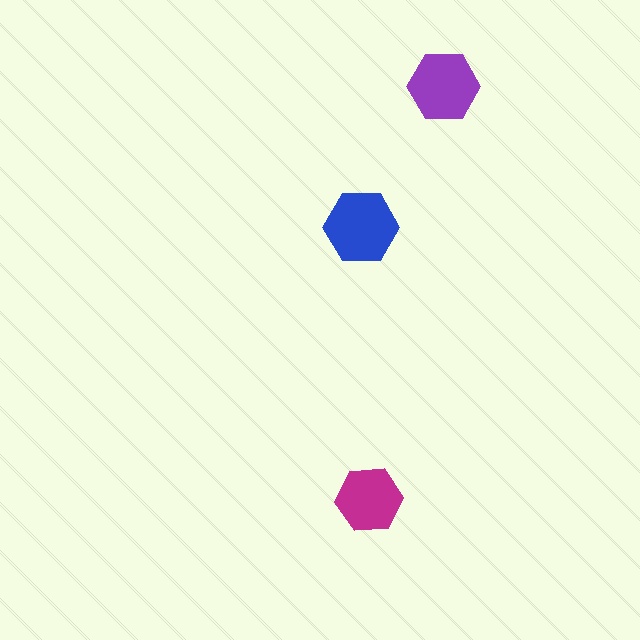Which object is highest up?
The purple hexagon is topmost.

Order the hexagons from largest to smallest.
the blue one, the purple one, the magenta one.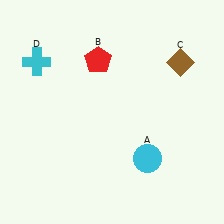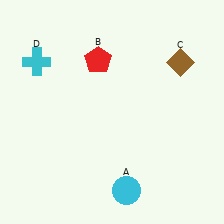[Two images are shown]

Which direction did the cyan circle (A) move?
The cyan circle (A) moved down.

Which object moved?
The cyan circle (A) moved down.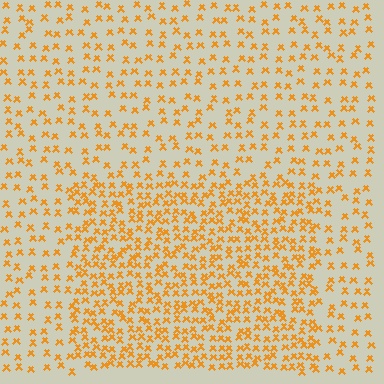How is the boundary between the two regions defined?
The boundary is defined by a change in element density (approximately 2.1x ratio). All elements are the same color, size, and shape.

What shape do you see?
I see a rectangle.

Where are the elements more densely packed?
The elements are more densely packed inside the rectangle boundary.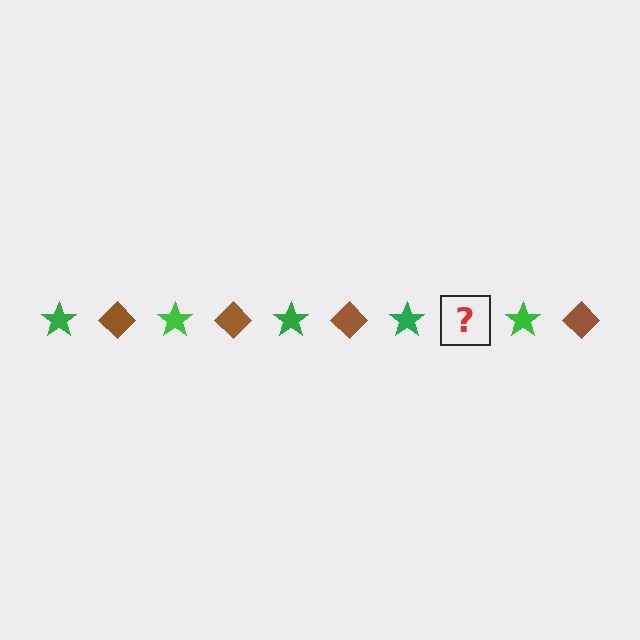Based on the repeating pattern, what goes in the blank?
The blank should be a brown diamond.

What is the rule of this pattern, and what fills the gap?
The rule is that the pattern alternates between green star and brown diamond. The gap should be filled with a brown diamond.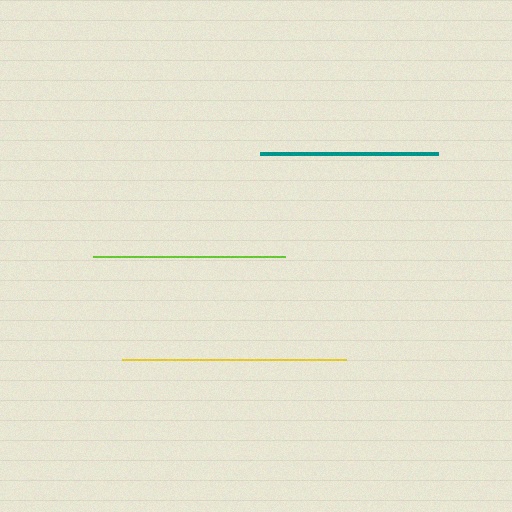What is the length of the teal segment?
The teal segment is approximately 178 pixels long.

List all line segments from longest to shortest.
From longest to shortest: yellow, lime, teal.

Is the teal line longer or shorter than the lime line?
The lime line is longer than the teal line.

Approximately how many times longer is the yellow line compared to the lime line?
The yellow line is approximately 1.2 times the length of the lime line.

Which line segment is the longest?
The yellow line is the longest at approximately 223 pixels.